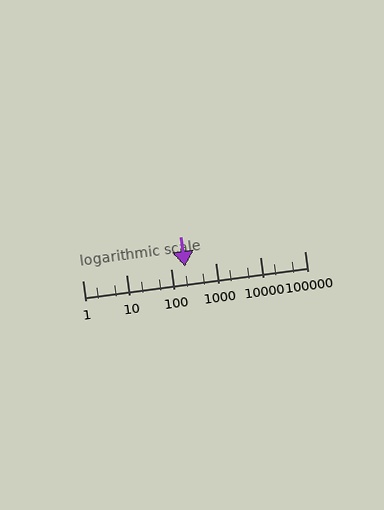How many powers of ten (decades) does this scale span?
The scale spans 5 decades, from 1 to 100000.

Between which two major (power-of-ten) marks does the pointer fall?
The pointer is between 100 and 1000.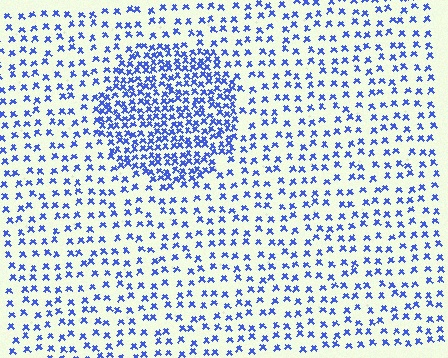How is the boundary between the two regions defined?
The boundary is defined by a change in element density (approximately 2.3x ratio). All elements are the same color, size, and shape.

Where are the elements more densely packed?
The elements are more densely packed inside the circle boundary.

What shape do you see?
I see a circle.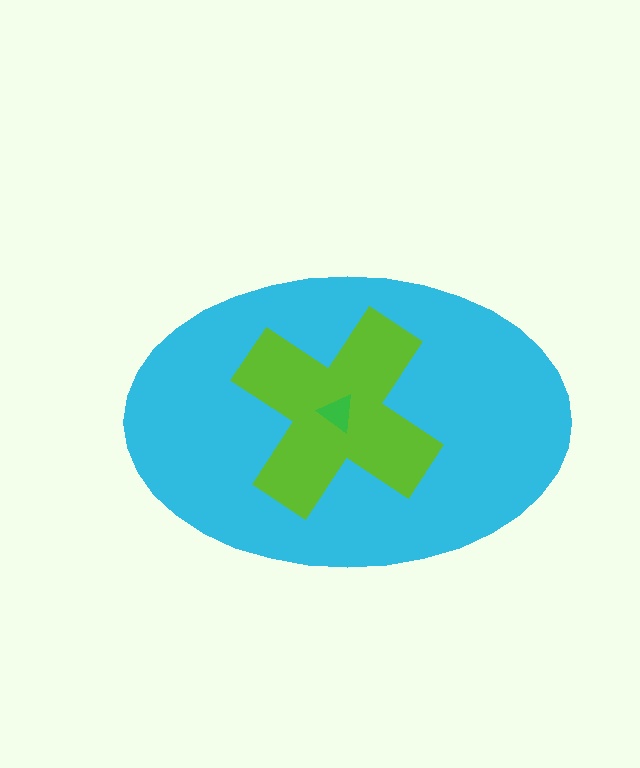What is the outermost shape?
The cyan ellipse.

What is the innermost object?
The green triangle.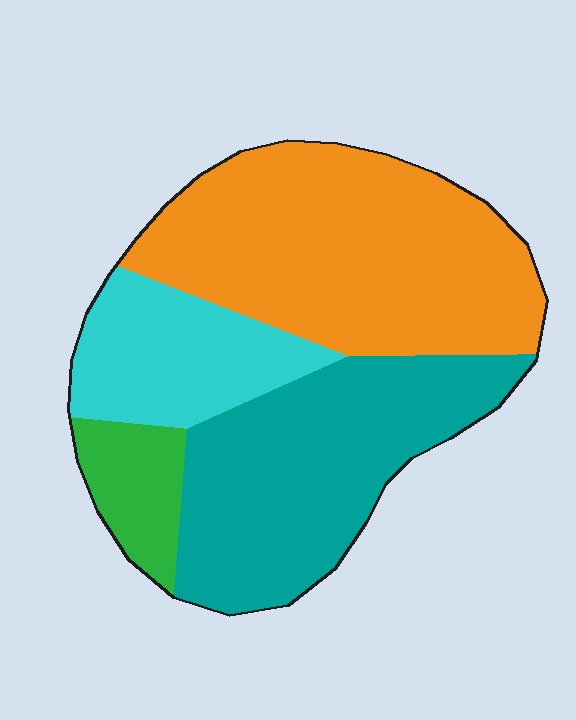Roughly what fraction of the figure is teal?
Teal covers 33% of the figure.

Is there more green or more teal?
Teal.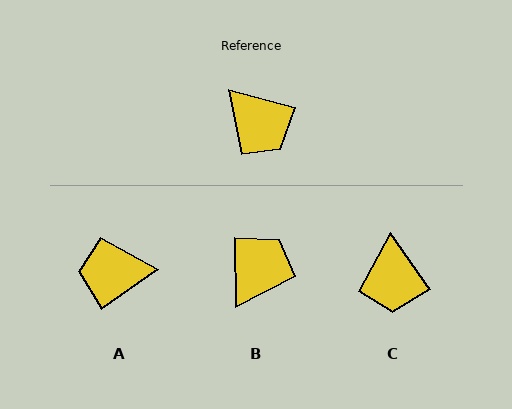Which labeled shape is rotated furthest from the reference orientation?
A, about 130 degrees away.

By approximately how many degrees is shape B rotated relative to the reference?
Approximately 106 degrees counter-clockwise.